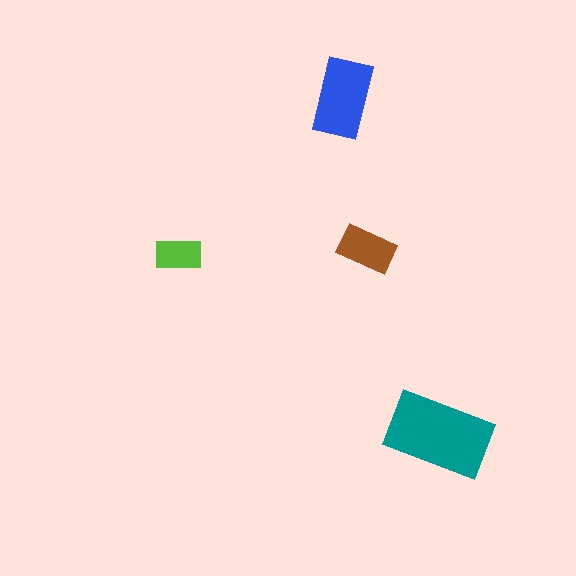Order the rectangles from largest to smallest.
the teal one, the blue one, the brown one, the lime one.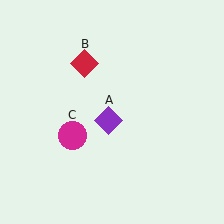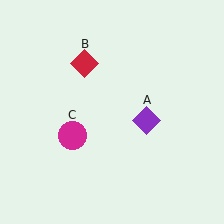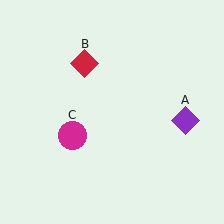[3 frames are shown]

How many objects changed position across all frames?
1 object changed position: purple diamond (object A).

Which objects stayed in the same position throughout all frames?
Red diamond (object B) and magenta circle (object C) remained stationary.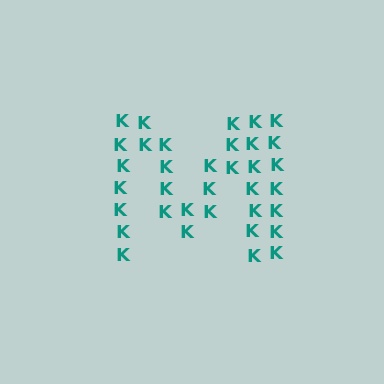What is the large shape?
The large shape is the letter M.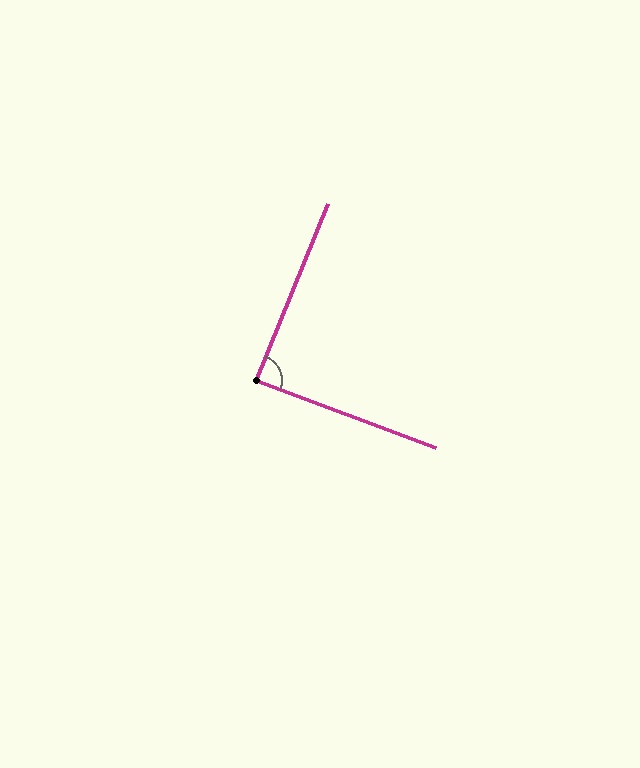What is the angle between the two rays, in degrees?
Approximately 89 degrees.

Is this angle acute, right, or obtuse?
It is approximately a right angle.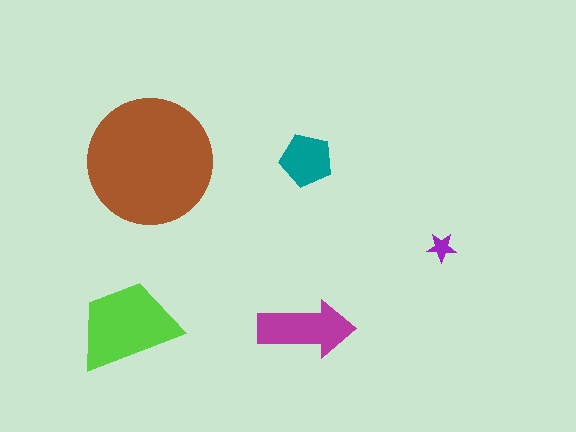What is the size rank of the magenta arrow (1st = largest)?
3rd.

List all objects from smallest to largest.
The purple star, the teal pentagon, the magenta arrow, the lime trapezoid, the brown circle.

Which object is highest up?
The teal pentagon is topmost.